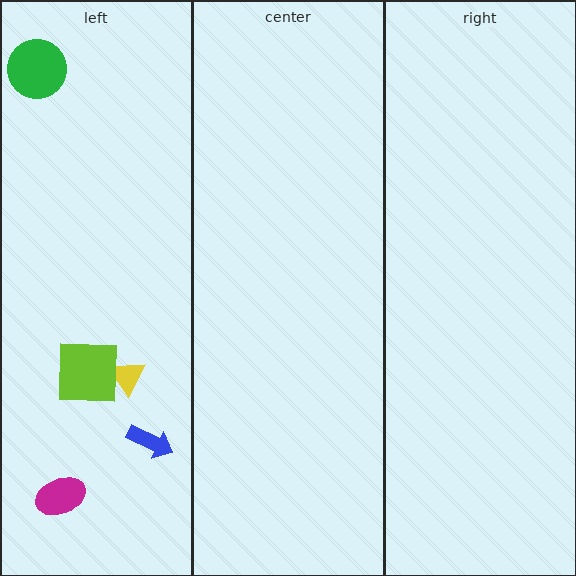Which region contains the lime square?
The left region.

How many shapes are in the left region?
5.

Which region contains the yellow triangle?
The left region.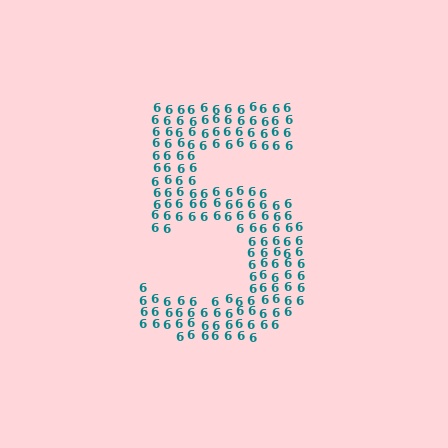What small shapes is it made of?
It is made of small digit 6's.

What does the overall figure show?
The overall figure shows the digit 5.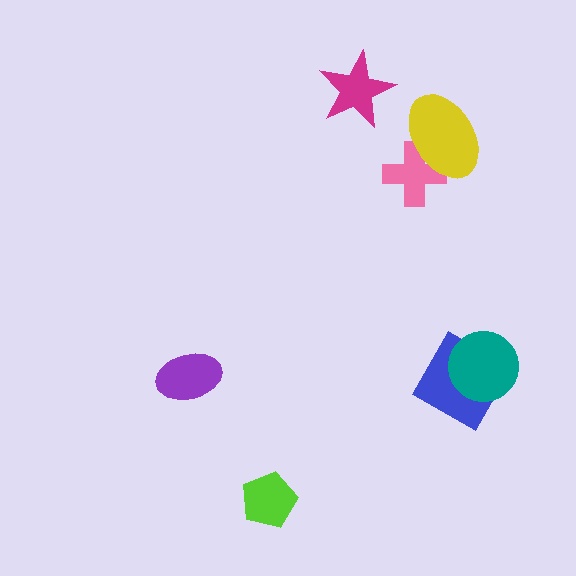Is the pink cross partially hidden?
Yes, it is partially covered by another shape.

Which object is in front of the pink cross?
The yellow ellipse is in front of the pink cross.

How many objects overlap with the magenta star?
0 objects overlap with the magenta star.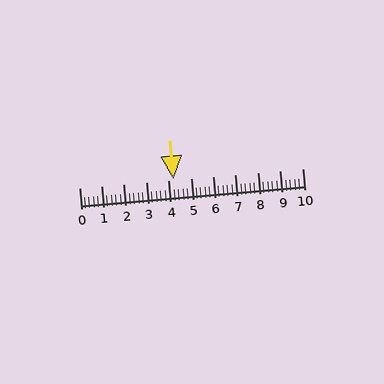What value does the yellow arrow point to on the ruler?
The yellow arrow points to approximately 4.2.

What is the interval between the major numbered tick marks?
The major tick marks are spaced 1 units apart.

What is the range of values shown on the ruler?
The ruler shows values from 0 to 10.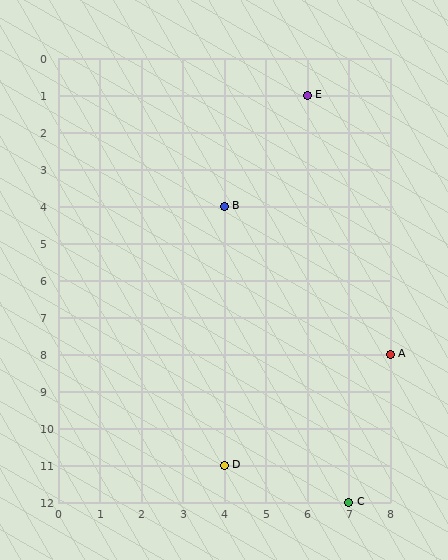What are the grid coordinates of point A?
Point A is at grid coordinates (8, 8).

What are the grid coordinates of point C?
Point C is at grid coordinates (7, 12).